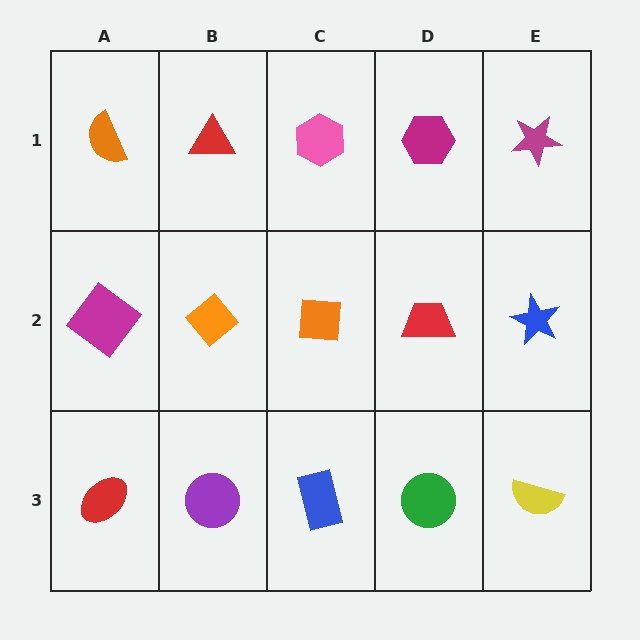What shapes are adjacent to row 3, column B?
An orange diamond (row 2, column B), a red ellipse (row 3, column A), a blue rectangle (row 3, column C).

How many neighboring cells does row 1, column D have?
3.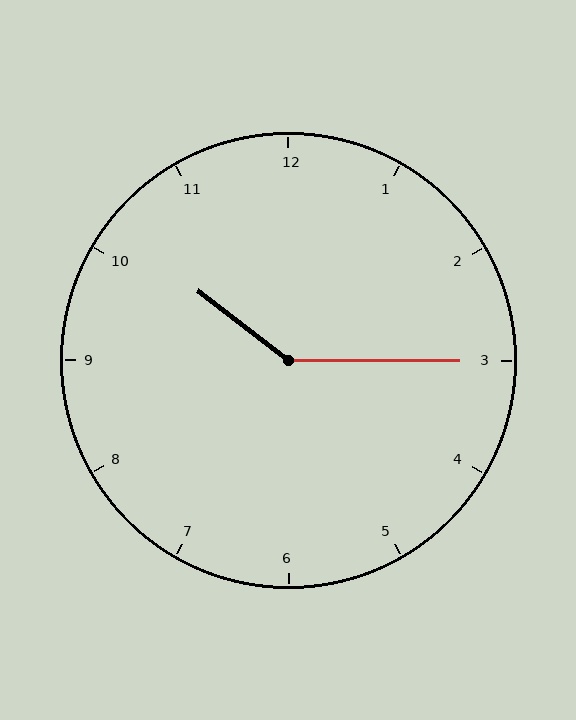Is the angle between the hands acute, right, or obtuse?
It is obtuse.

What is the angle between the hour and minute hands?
Approximately 142 degrees.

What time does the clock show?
10:15.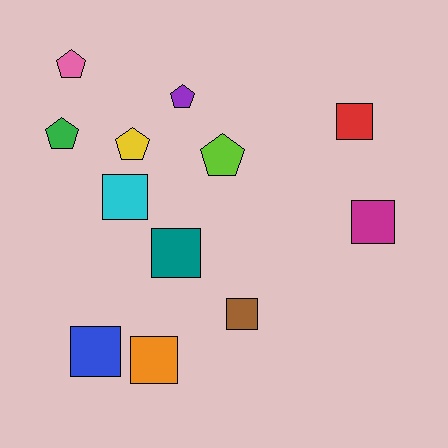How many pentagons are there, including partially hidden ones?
There are 5 pentagons.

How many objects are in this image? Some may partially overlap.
There are 12 objects.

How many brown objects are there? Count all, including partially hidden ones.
There is 1 brown object.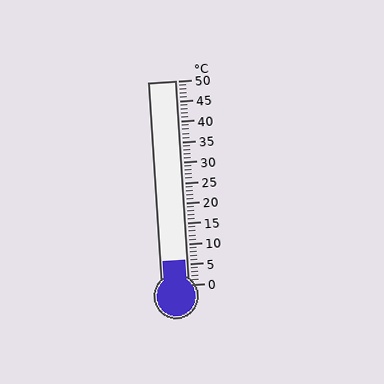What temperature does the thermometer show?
The thermometer shows approximately 6°C.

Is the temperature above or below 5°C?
The temperature is above 5°C.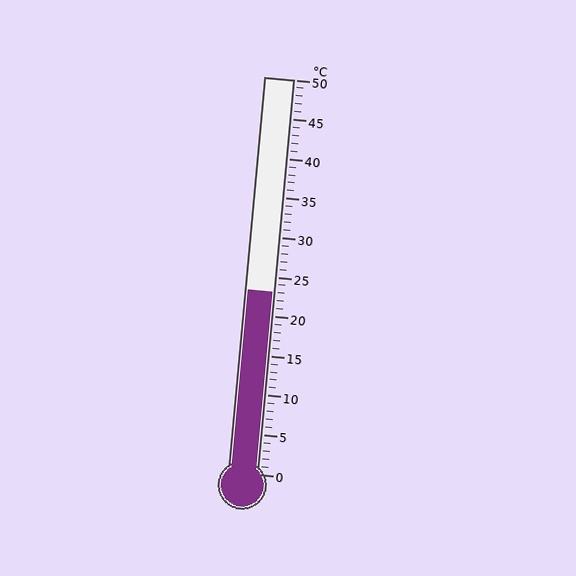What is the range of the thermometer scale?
The thermometer scale ranges from 0°C to 50°C.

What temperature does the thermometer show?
The thermometer shows approximately 23°C.